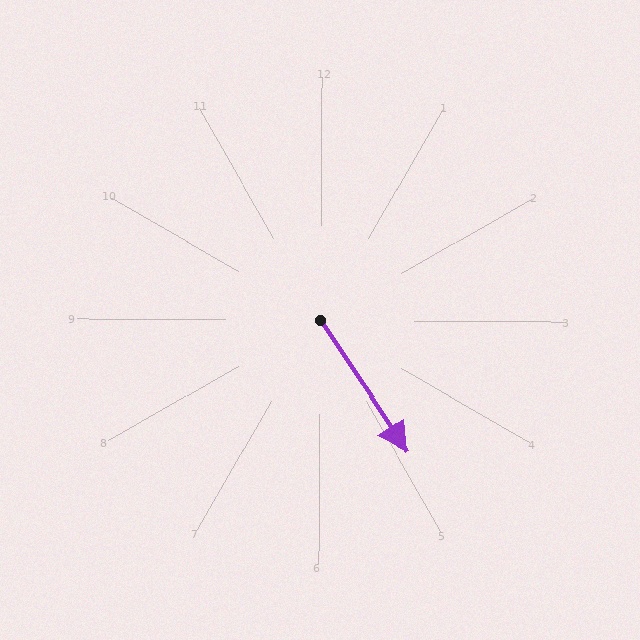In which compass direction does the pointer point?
Southeast.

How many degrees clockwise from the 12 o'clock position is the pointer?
Approximately 146 degrees.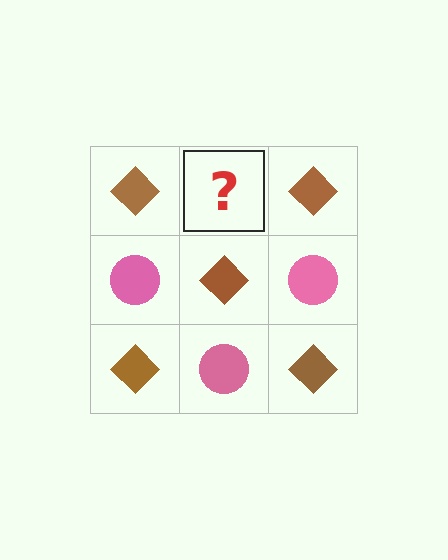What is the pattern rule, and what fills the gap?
The rule is that it alternates brown diamond and pink circle in a checkerboard pattern. The gap should be filled with a pink circle.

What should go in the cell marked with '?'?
The missing cell should contain a pink circle.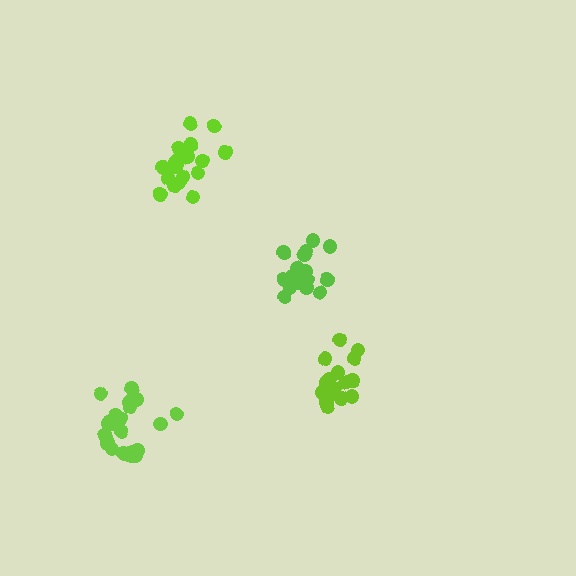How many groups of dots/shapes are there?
There are 4 groups.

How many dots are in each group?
Group 1: 19 dots, Group 2: 19 dots, Group 3: 21 dots, Group 4: 21 dots (80 total).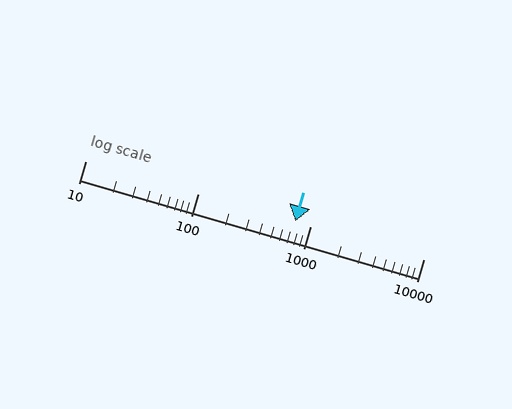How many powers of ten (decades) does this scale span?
The scale spans 3 decades, from 10 to 10000.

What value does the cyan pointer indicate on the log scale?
The pointer indicates approximately 730.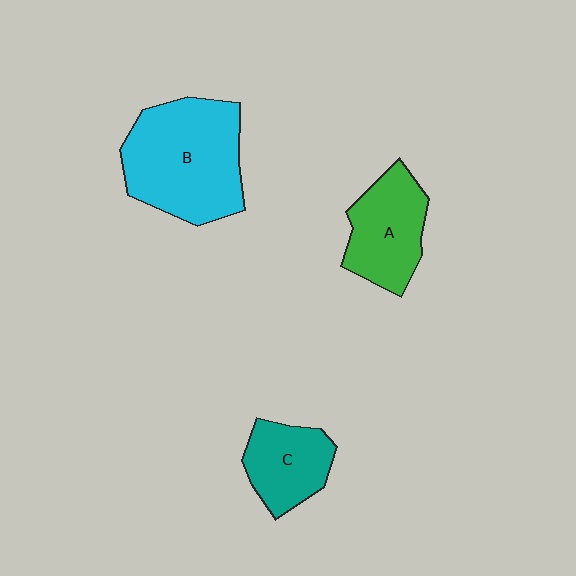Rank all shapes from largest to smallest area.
From largest to smallest: B (cyan), A (green), C (teal).